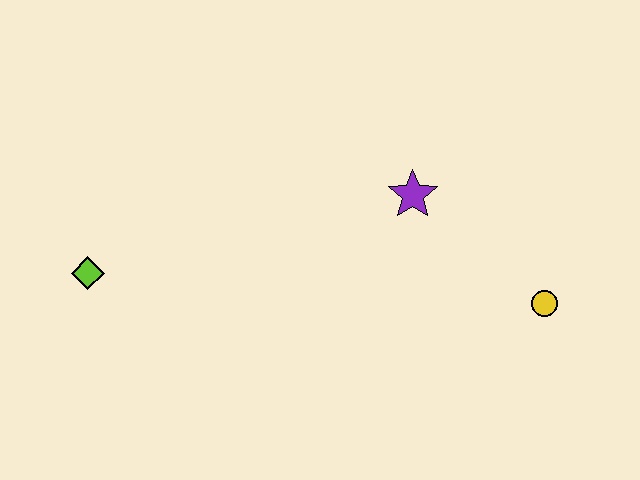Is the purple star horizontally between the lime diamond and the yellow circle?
Yes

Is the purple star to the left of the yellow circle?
Yes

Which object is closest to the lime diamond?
The purple star is closest to the lime diamond.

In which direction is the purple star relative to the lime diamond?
The purple star is to the right of the lime diamond.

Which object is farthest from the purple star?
The lime diamond is farthest from the purple star.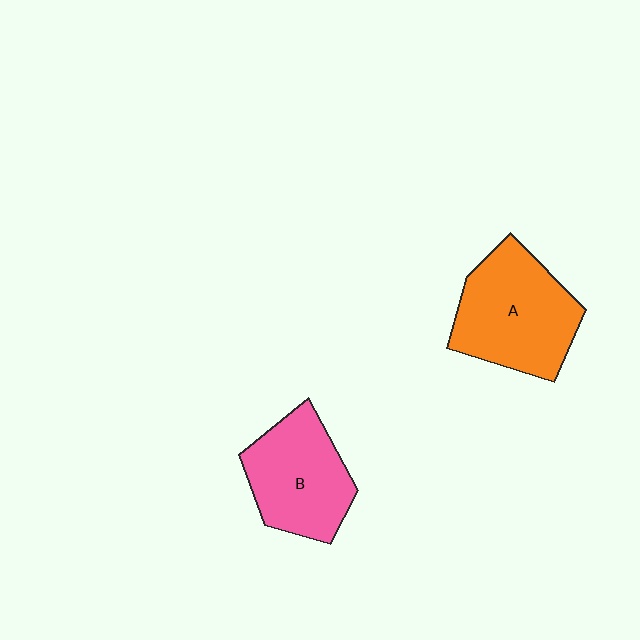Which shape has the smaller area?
Shape B (pink).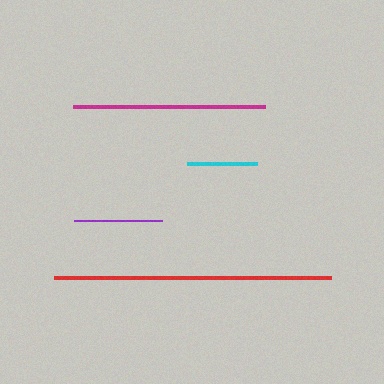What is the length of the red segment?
The red segment is approximately 277 pixels long.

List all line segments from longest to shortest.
From longest to shortest: red, magenta, purple, cyan.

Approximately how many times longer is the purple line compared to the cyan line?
The purple line is approximately 1.3 times the length of the cyan line.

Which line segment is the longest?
The red line is the longest at approximately 277 pixels.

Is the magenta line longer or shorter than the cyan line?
The magenta line is longer than the cyan line.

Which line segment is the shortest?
The cyan line is the shortest at approximately 70 pixels.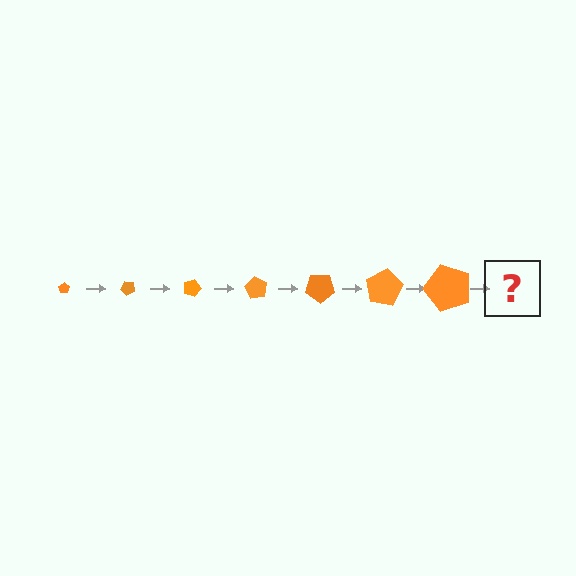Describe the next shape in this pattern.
It should be a pentagon, larger than the previous one and rotated 315 degrees from the start.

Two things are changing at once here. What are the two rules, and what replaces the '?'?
The two rules are that the pentagon grows larger each step and it rotates 45 degrees each step. The '?' should be a pentagon, larger than the previous one and rotated 315 degrees from the start.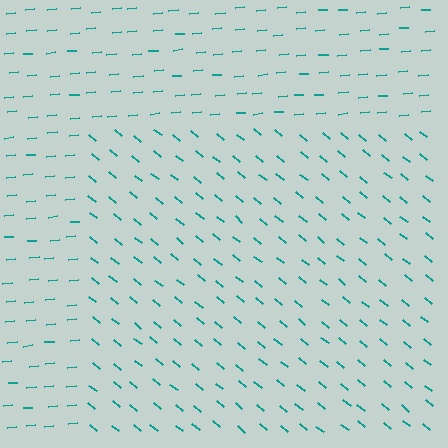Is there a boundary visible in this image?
Yes, there is a texture boundary formed by a change in line orientation.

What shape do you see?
I see a rectangle.